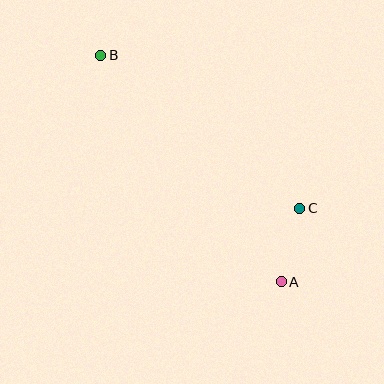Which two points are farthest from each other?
Points A and B are farthest from each other.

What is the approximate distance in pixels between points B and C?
The distance between B and C is approximately 251 pixels.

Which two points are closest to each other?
Points A and C are closest to each other.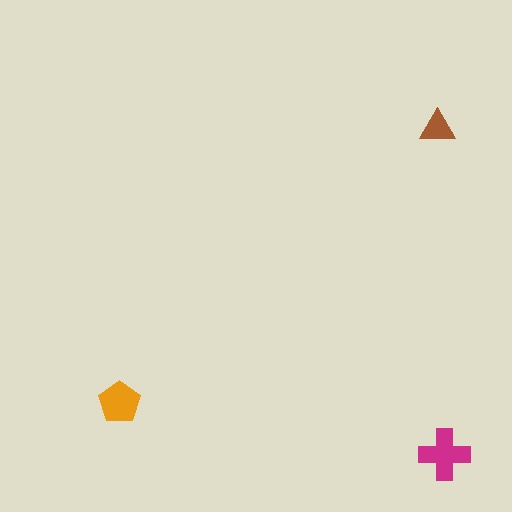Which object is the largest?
The magenta cross.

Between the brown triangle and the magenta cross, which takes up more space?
The magenta cross.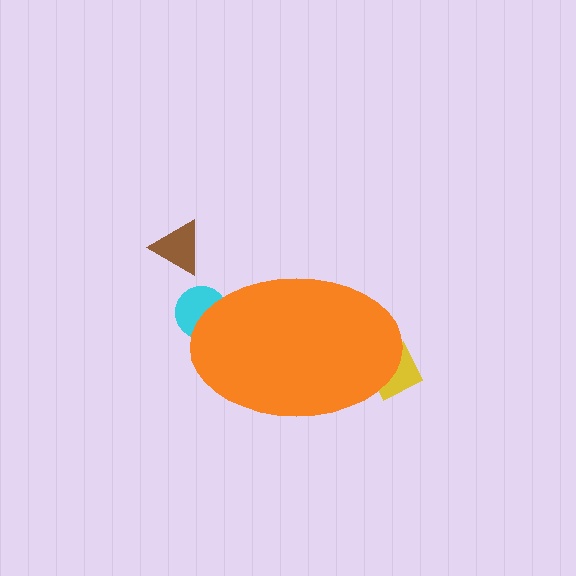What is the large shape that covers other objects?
An orange ellipse.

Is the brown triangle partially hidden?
No, the brown triangle is fully visible.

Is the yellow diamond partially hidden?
Yes, the yellow diamond is partially hidden behind the orange ellipse.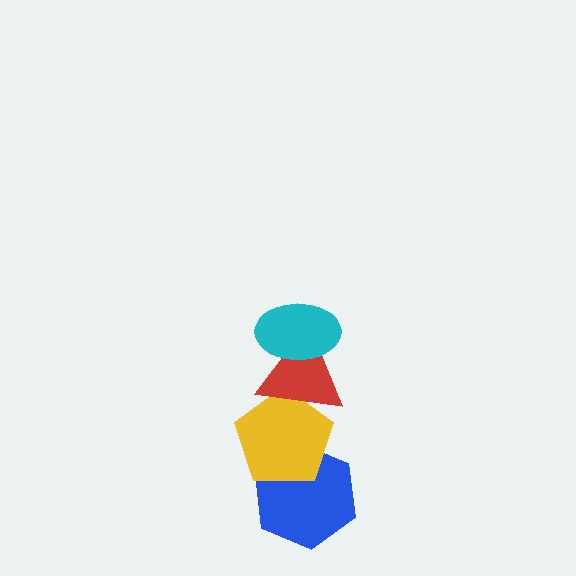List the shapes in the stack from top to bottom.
From top to bottom: the cyan ellipse, the red triangle, the yellow pentagon, the blue hexagon.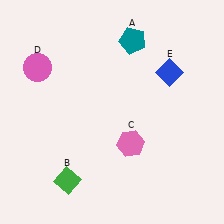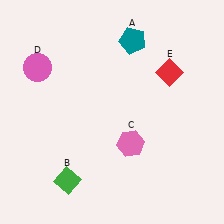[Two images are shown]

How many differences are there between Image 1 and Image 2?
There is 1 difference between the two images.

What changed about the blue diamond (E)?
In Image 1, E is blue. In Image 2, it changed to red.